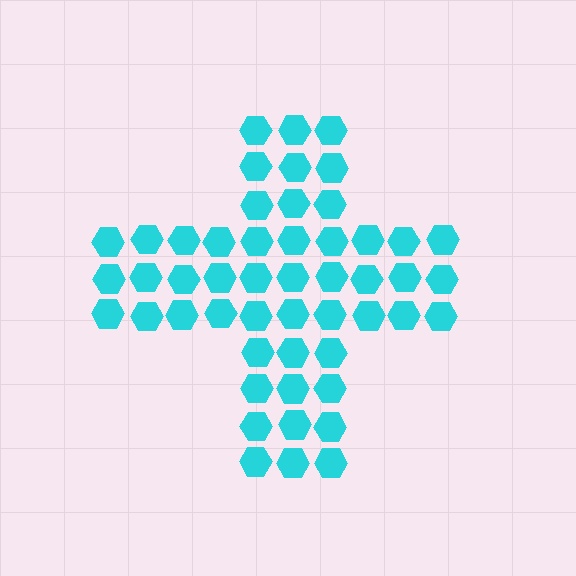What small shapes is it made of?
It is made of small hexagons.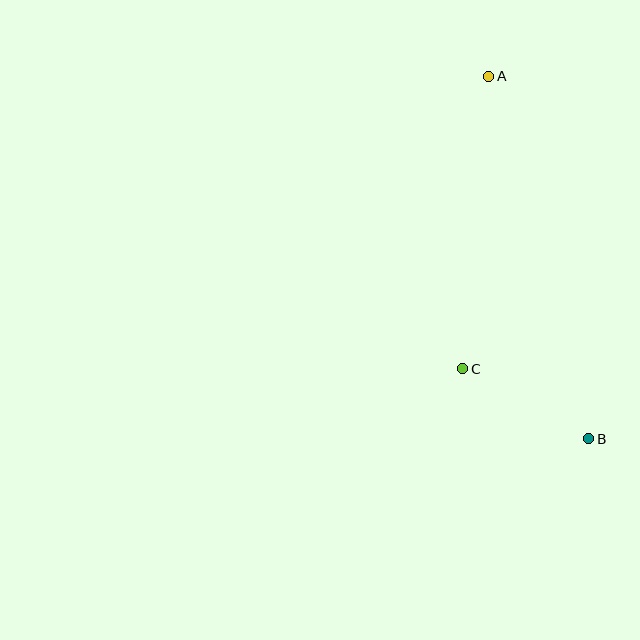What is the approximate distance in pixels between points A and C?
The distance between A and C is approximately 294 pixels.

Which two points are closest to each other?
Points B and C are closest to each other.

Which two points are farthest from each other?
Points A and B are farthest from each other.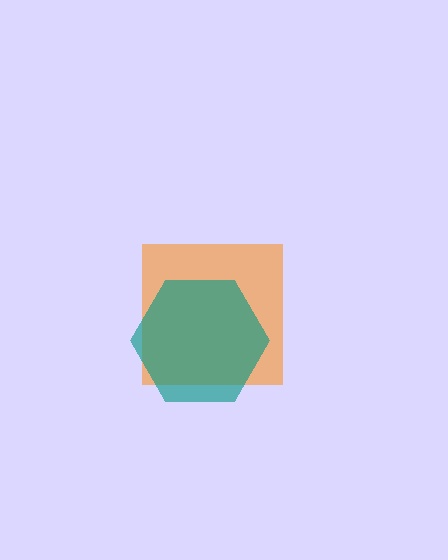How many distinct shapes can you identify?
There are 2 distinct shapes: an orange square, a teal hexagon.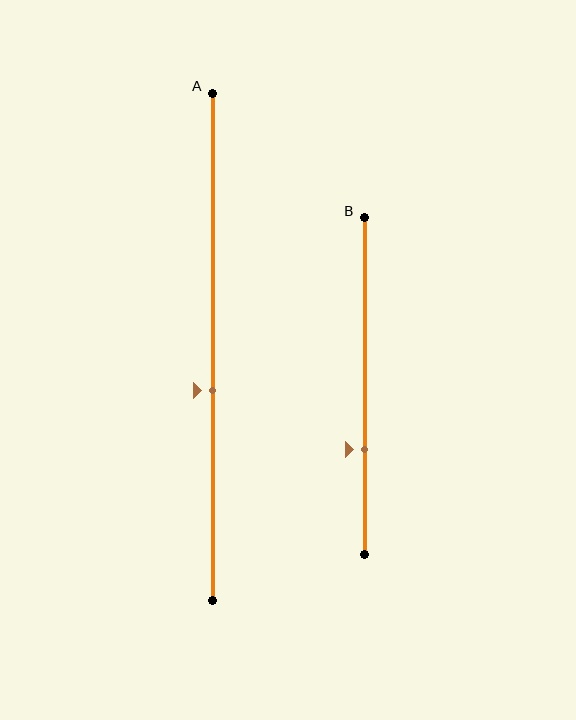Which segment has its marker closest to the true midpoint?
Segment A has its marker closest to the true midpoint.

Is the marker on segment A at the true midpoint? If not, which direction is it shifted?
No, the marker on segment A is shifted downward by about 9% of the segment length.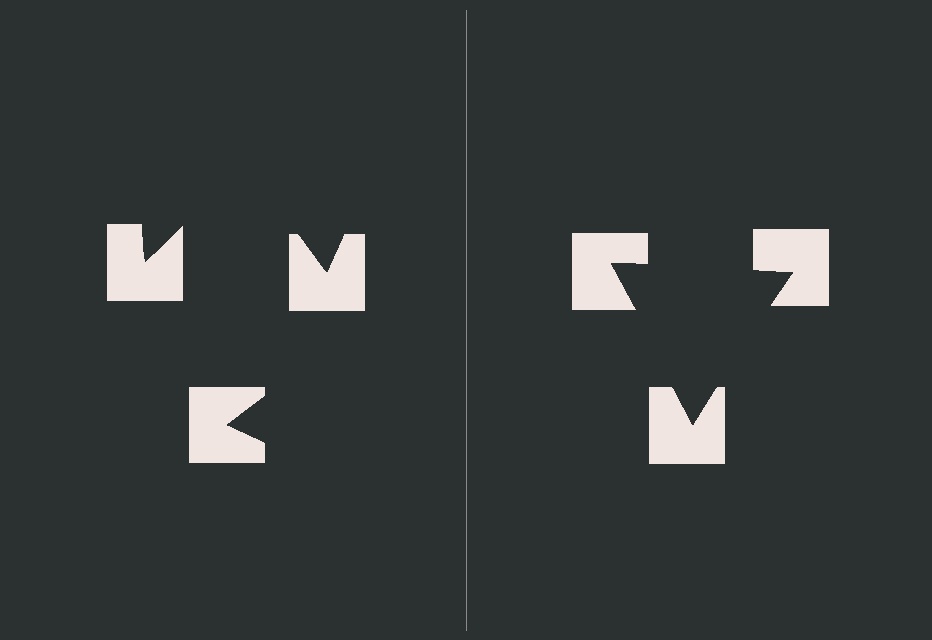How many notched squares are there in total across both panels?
6 — 3 on each side.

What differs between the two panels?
The notched squares are positioned identically on both sides; only the wedge orientations differ. On the right they align to a triangle; on the left they are misaligned.